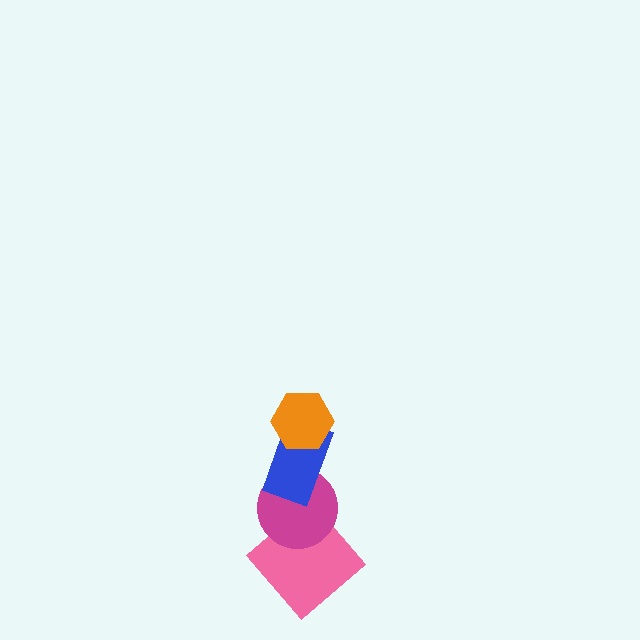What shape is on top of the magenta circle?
The blue rectangle is on top of the magenta circle.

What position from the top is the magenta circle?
The magenta circle is 3rd from the top.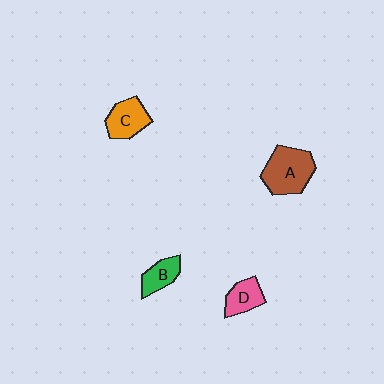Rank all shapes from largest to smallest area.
From largest to smallest: A (brown), C (orange), D (pink), B (green).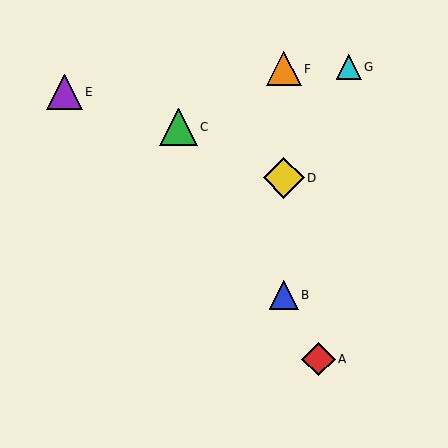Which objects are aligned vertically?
Objects B, D, F are aligned vertically.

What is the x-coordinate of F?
Object F is at x≈284.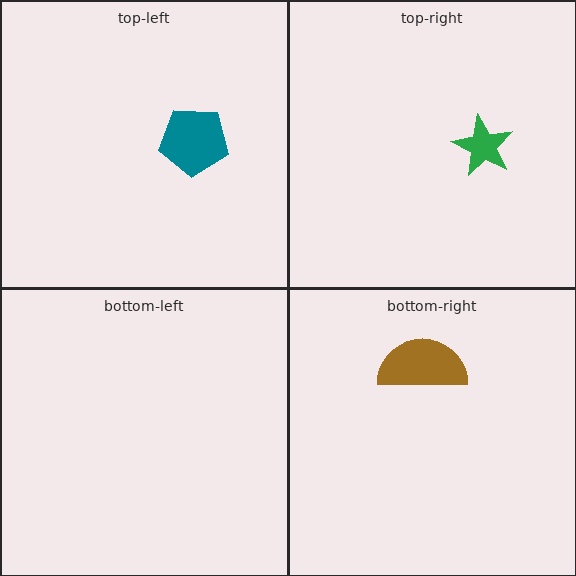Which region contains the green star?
The top-right region.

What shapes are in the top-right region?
The green star.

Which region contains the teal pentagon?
The top-left region.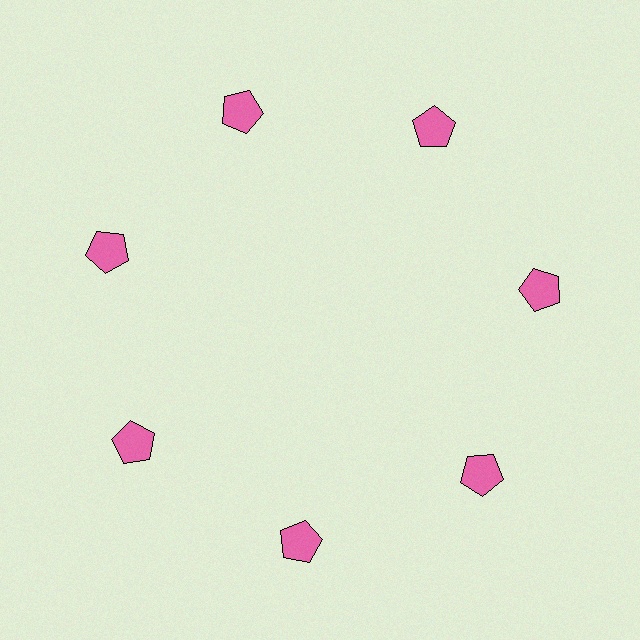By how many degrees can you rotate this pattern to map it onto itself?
The pattern maps onto itself every 51 degrees of rotation.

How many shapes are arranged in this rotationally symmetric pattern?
There are 7 shapes, arranged in 7 groups of 1.